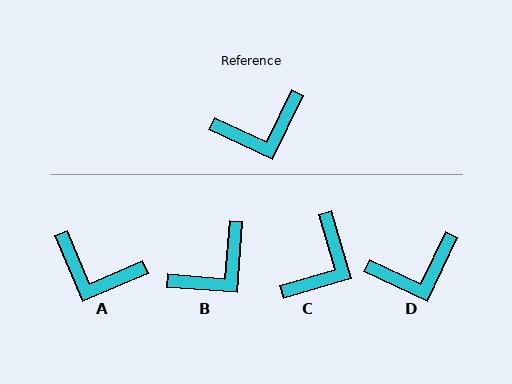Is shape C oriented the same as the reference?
No, it is off by about 42 degrees.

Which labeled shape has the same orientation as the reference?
D.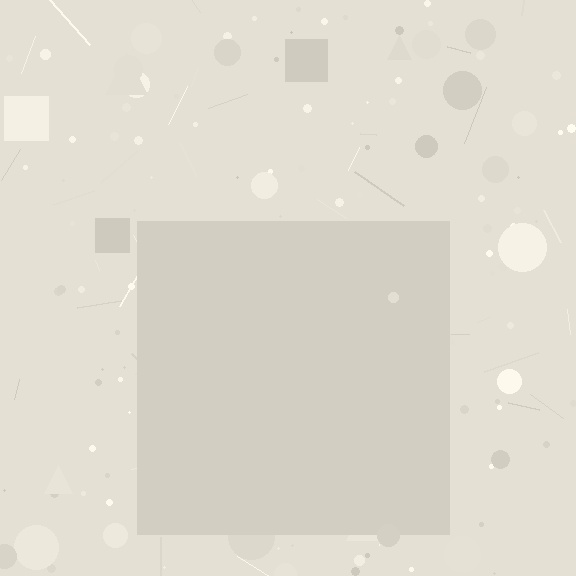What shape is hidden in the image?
A square is hidden in the image.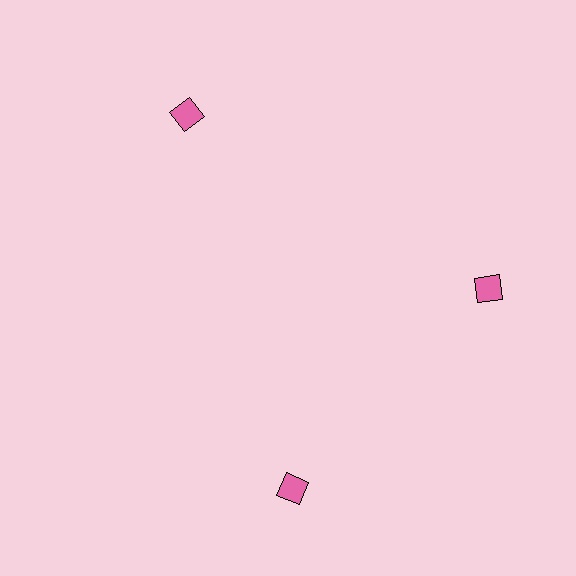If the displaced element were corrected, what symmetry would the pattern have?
It would have 3-fold rotational symmetry — the pattern would map onto itself every 120 degrees.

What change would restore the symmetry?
The symmetry would be restored by rotating it back into even spacing with its neighbors so that all 3 diamonds sit at equal angles and equal distance from the center.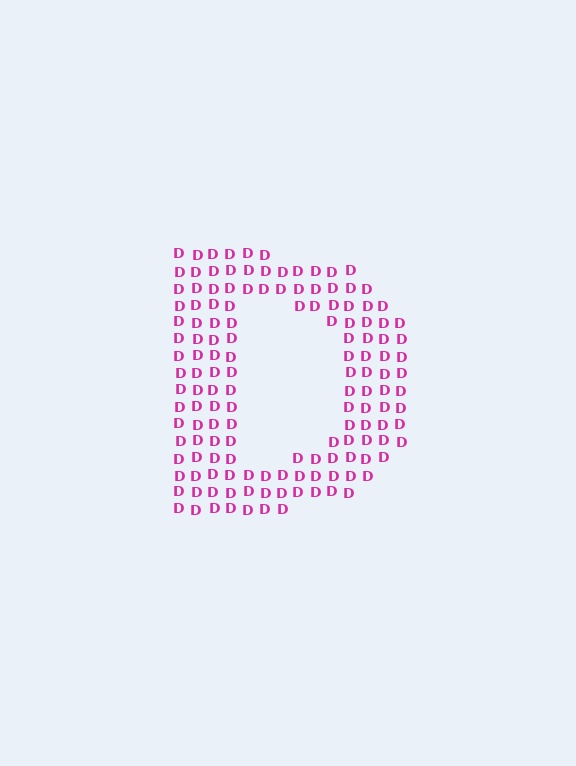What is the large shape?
The large shape is the letter D.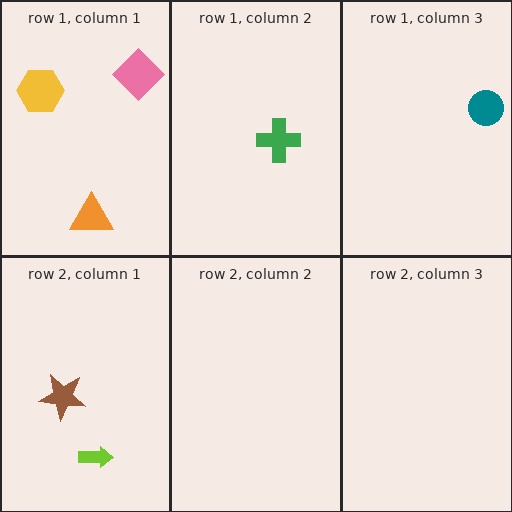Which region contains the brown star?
The row 2, column 1 region.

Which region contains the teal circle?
The row 1, column 3 region.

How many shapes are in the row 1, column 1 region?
3.